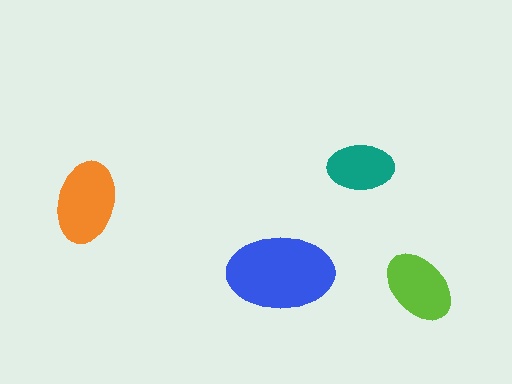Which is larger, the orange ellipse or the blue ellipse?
The blue one.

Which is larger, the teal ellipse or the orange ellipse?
The orange one.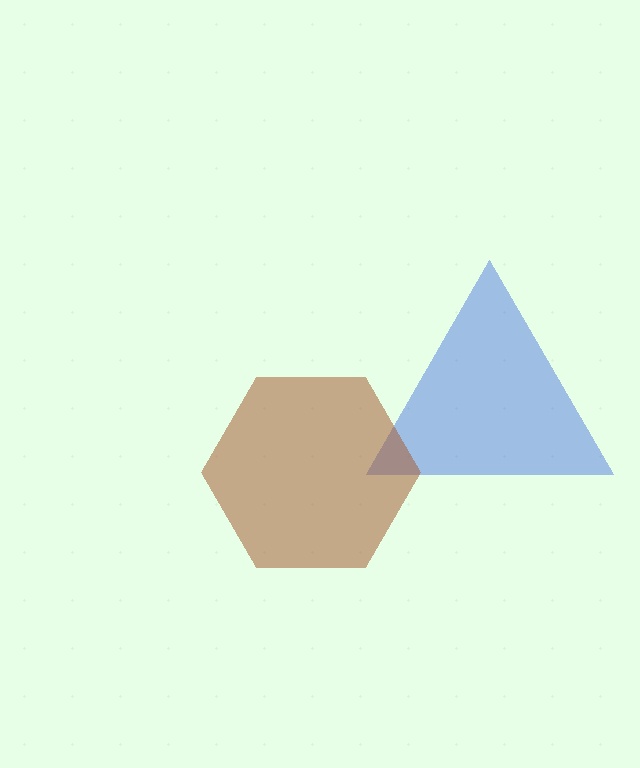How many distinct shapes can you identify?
There are 2 distinct shapes: a blue triangle, a brown hexagon.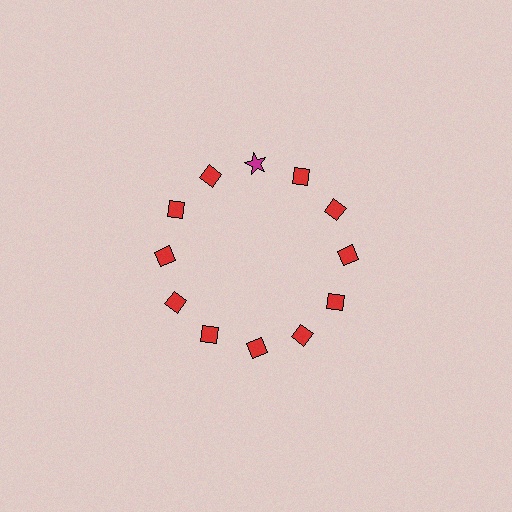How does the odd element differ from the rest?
It differs in both color (magenta instead of red) and shape (star instead of diamond).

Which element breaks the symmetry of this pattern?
The magenta star at roughly the 12 o'clock position breaks the symmetry. All other shapes are red diamonds.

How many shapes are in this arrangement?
There are 12 shapes arranged in a ring pattern.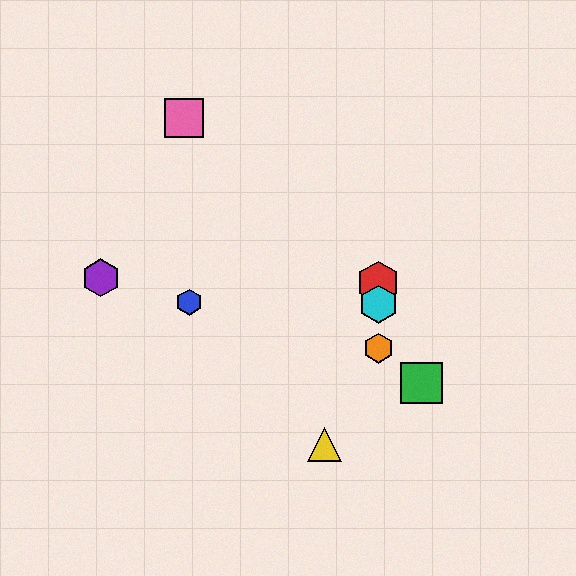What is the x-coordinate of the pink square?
The pink square is at x≈184.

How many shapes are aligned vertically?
3 shapes (the red hexagon, the orange hexagon, the cyan hexagon) are aligned vertically.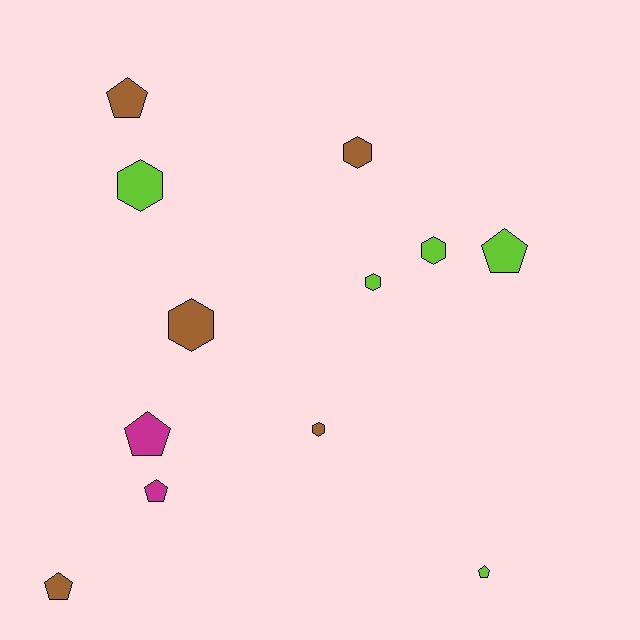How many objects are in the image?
There are 12 objects.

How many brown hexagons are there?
There are 3 brown hexagons.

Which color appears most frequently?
Lime, with 5 objects.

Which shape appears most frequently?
Pentagon, with 6 objects.